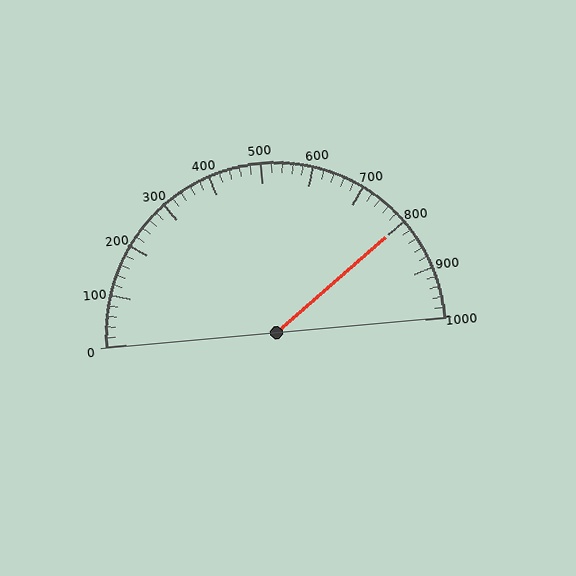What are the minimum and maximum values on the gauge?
The gauge ranges from 0 to 1000.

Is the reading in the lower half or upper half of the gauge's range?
The reading is in the upper half of the range (0 to 1000).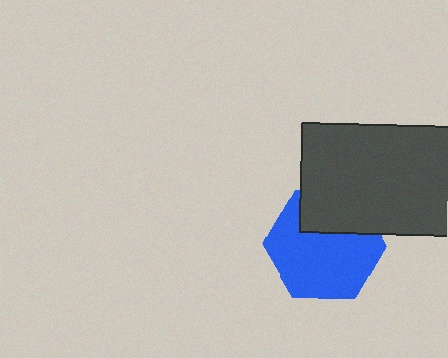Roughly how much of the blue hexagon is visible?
Most of it is visible (roughly 69%).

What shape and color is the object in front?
The object in front is a dark gray rectangle.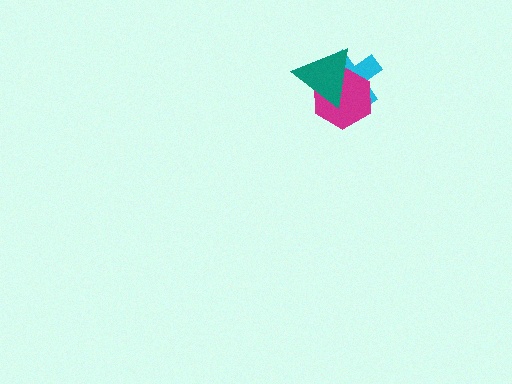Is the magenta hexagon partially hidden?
Yes, it is partially covered by another shape.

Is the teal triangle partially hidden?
No, no other shape covers it.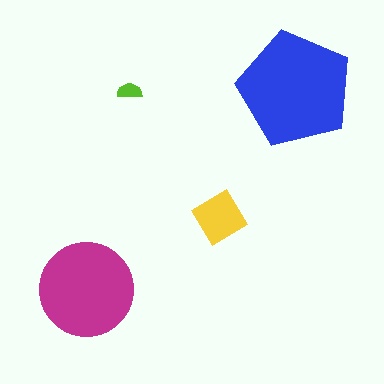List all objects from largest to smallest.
The blue pentagon, the magenta circle, the yellow diamond, the lime semicircle.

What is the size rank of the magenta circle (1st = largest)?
2nd.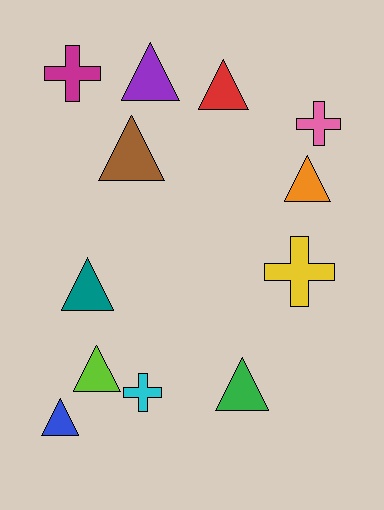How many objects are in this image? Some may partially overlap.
There are 12 objects.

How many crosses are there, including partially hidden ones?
There are 4 crosses.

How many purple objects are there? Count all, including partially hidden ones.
There is 1 purple object.